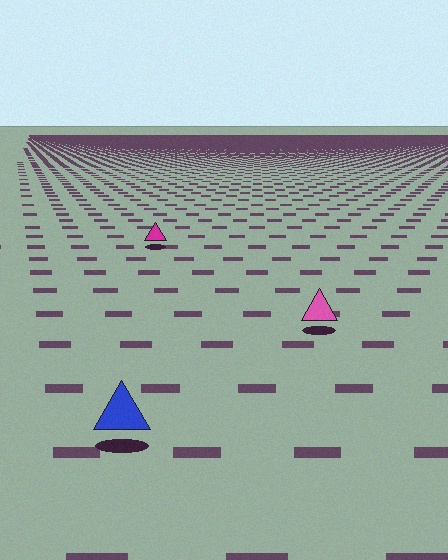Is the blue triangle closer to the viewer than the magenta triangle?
Yes. The blue triangle is closer — you can tell from the texture gradient: the ground texture is coarser near it.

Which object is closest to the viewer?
The blue triangle is closest. The texture marks near it are larger and more spread out.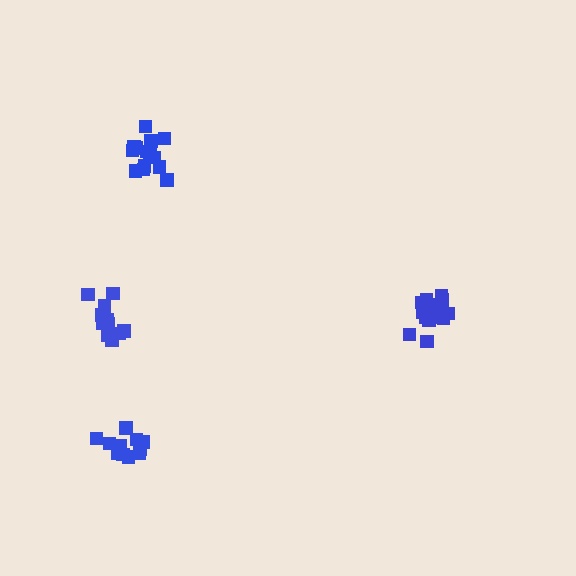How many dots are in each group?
Group 1: 11 dots, Group 2: 14 dots, Group 3: 13 dots, Group 4: 15 dots (53 total).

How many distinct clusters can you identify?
There are 4 distinct clusters.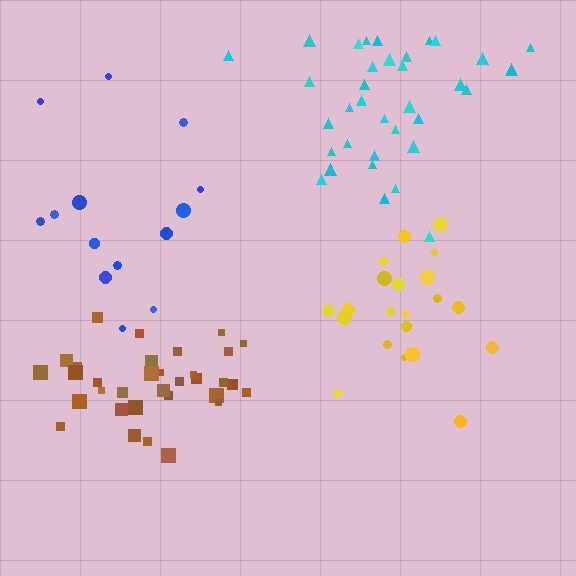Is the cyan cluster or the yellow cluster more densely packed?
Yellow.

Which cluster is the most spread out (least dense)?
Blue.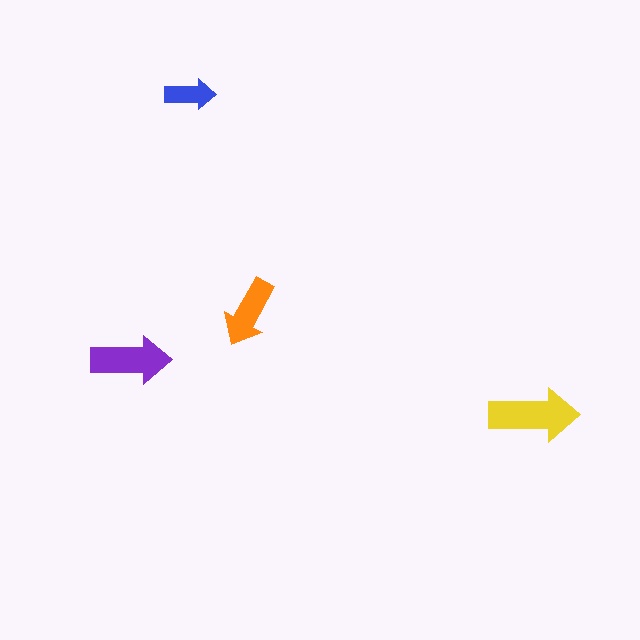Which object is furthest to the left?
The purple arrow is leftmost.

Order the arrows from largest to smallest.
the yellow one, the purple one, the orange one, the blue one.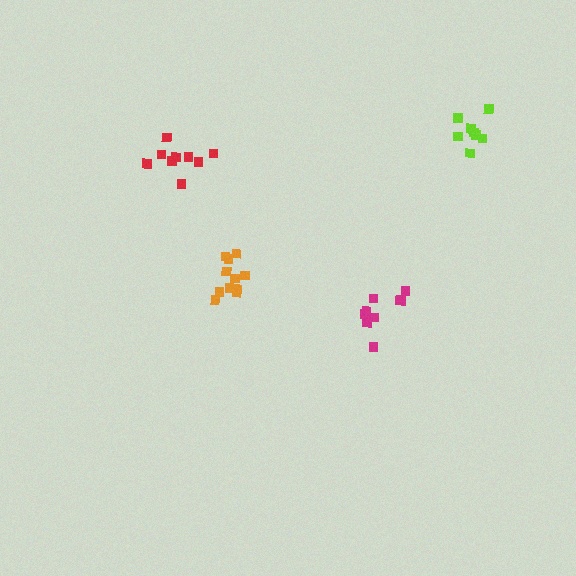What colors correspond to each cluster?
The clusters are colored: red, orange, lime, magenta.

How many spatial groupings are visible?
There are 4 spatial groupings.